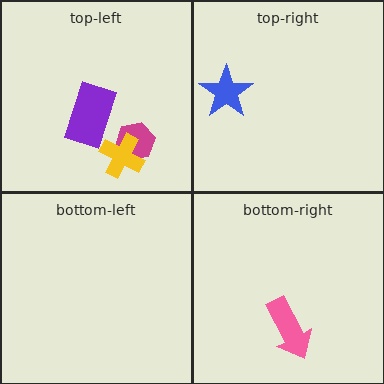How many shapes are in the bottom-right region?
1.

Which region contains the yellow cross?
The top-left region.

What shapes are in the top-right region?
The blue star.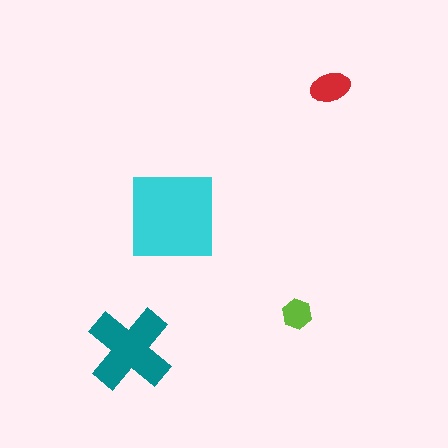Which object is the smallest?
The lime hexagon.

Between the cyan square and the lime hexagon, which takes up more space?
The cyan square.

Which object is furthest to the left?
The teal cross is leftmost.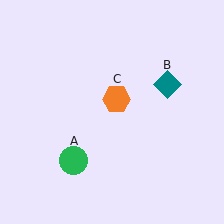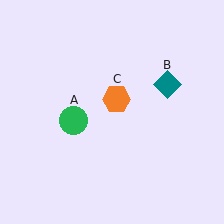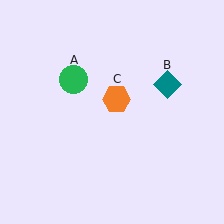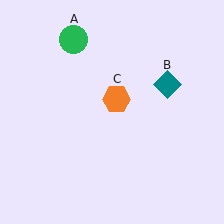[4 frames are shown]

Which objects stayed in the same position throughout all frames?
Teal diamond (object B) and orange hexagon (object C) remained stationary.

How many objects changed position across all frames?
1 object changed position: green circle (object A).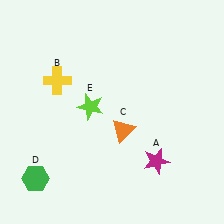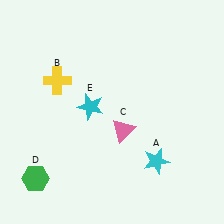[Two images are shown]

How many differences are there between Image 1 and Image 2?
There are 3 differences between the two images.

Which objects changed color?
A changed from magenta to cyan. C changed from orange to pink. E changed from lime to cyan.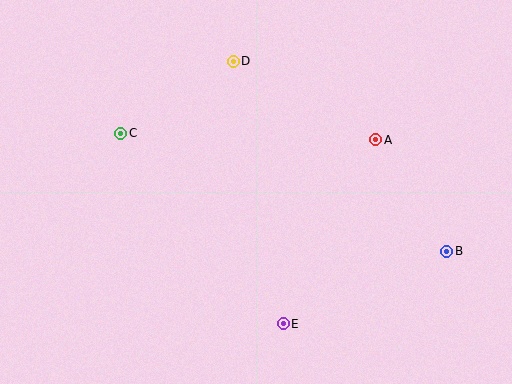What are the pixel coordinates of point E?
Point E is at (284, 324).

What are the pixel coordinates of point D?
Point D is at (233, 61).